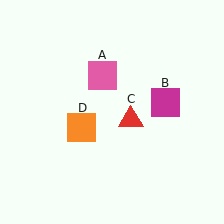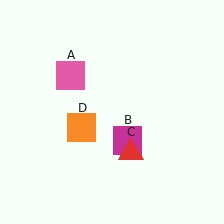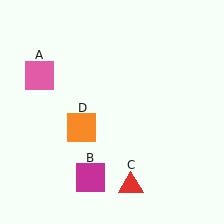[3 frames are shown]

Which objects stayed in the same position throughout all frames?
Orange square (object D) remained stationary.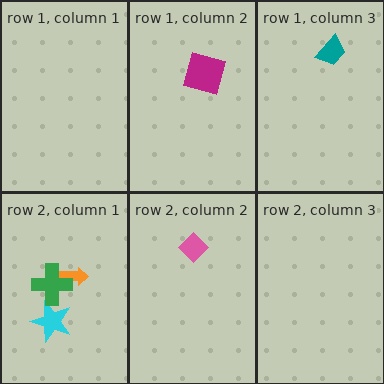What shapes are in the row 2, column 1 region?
The orange arrow, the cyan star, the green cross.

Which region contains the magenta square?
The row 1, column 2 region.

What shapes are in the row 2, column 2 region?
The pink diamond.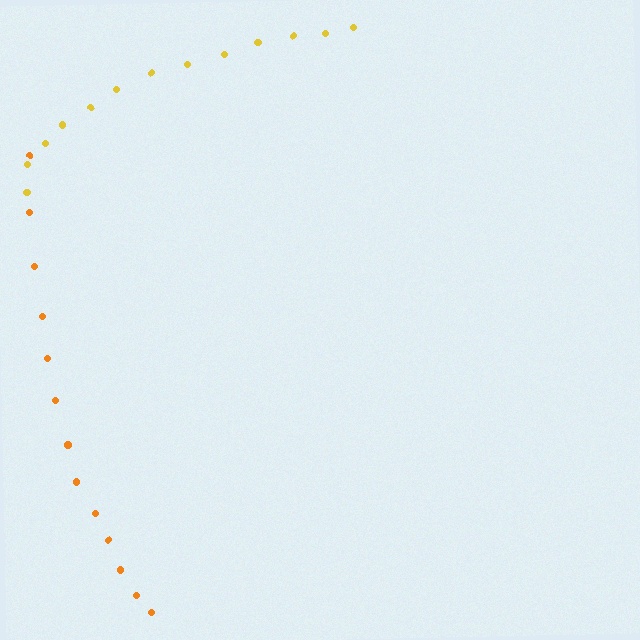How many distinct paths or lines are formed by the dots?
There are 2 distinct paths.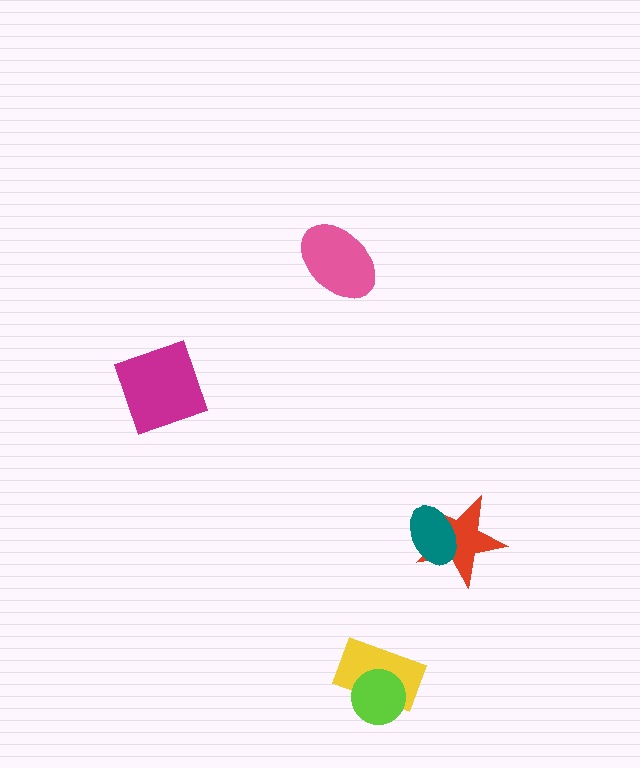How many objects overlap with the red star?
1 object overlaps with the red star.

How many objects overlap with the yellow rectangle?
1 object overlaps with the yellow rectangle.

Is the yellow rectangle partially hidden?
Yes, it is partially covered by another shape.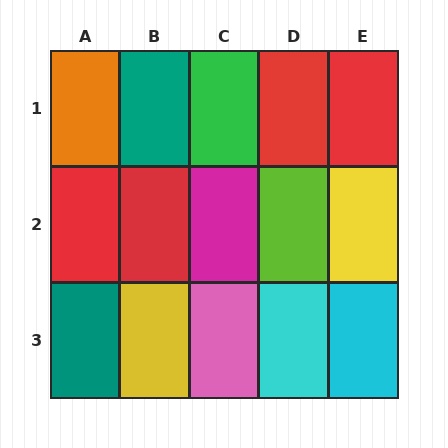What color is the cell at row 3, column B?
Yellow.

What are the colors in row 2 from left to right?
Red, red, magenta, lime, yellow.